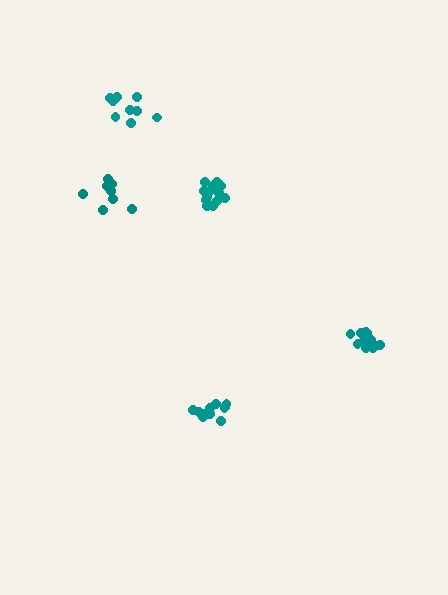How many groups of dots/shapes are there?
There are 5 groups.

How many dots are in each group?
Group 1: 11 dots, Group 2: 8 dots, Group 3: 14 dots, Group 4: 13 dots, Group 5: 9 dots (55 total).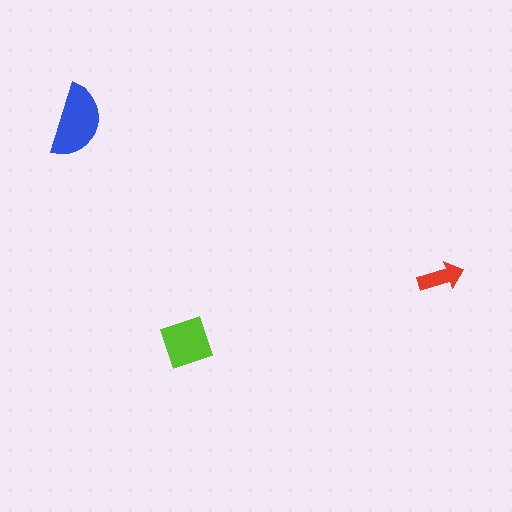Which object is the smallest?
The red arrow.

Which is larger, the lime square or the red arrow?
The lime square.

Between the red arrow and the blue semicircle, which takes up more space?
The blue semicircle.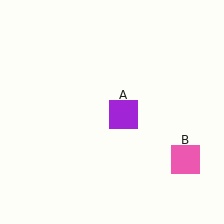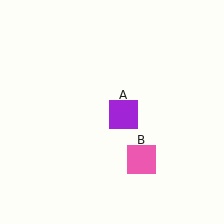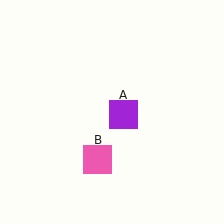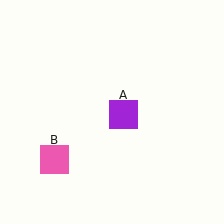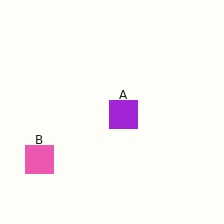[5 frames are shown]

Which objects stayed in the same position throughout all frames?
Purple square (object A) remained stationary.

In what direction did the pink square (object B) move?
The pink square (object B) moved left.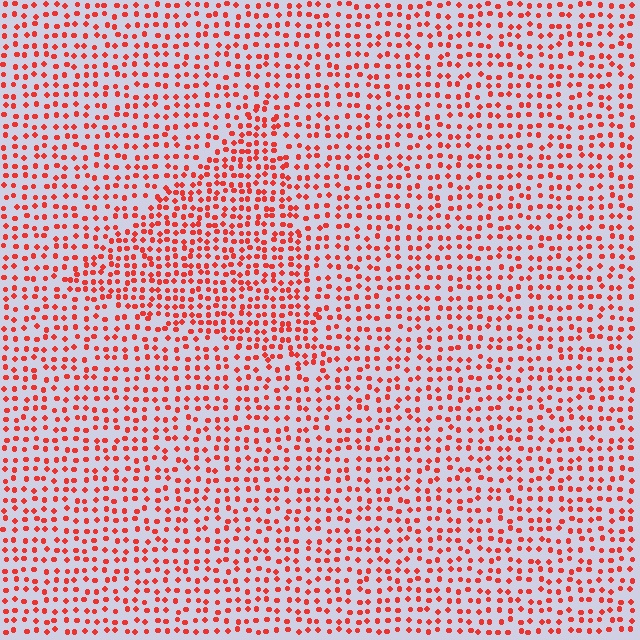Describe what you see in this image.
The image contains small red elements arranged at two different densities. A triangle-shaped region is visible where the elements are more densely packed than the surrounding area.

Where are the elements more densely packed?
The elements are more densely packed inside the triangle boundary.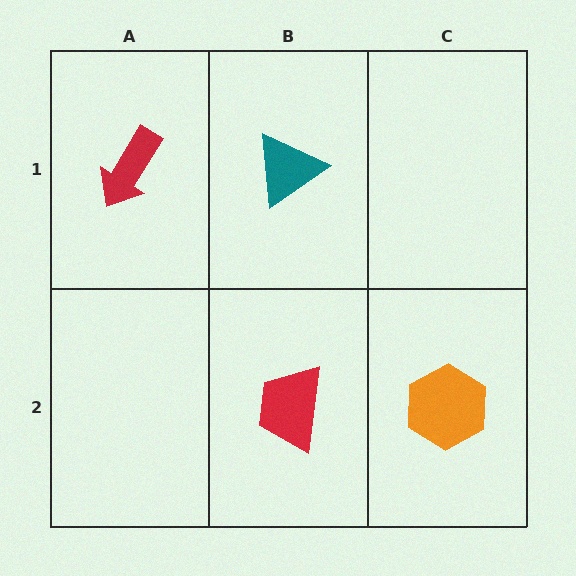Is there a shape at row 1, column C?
No, that cell is empty.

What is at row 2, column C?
An orange hexagon.